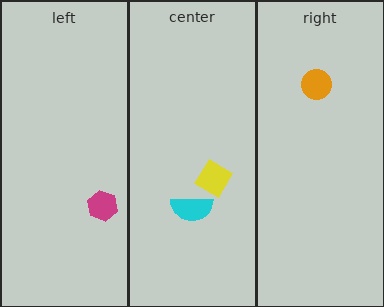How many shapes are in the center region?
2.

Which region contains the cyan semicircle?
The center region.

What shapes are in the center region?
The cyan semicircle, the yellow diamond.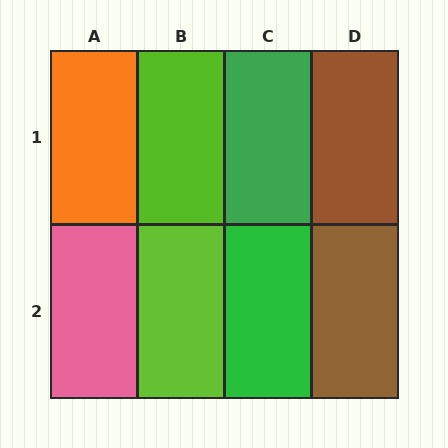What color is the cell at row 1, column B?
Lime.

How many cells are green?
2 cells are green.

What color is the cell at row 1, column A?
Orange.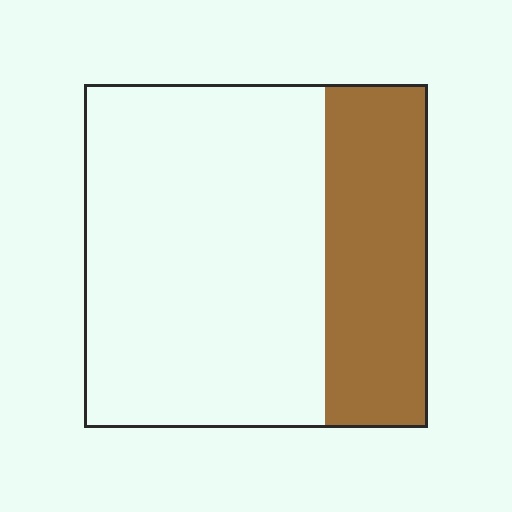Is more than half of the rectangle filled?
No.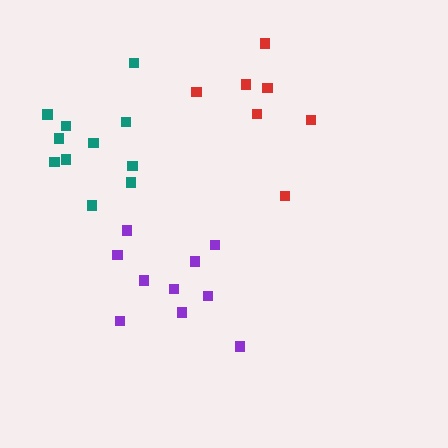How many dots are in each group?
Group 1: 10 dots, Group 2: 7 dots, Group 3: 11 dots (28 total).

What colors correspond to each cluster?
The clusters are colored: purple, red, teal.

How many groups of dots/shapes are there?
There are 3 groups.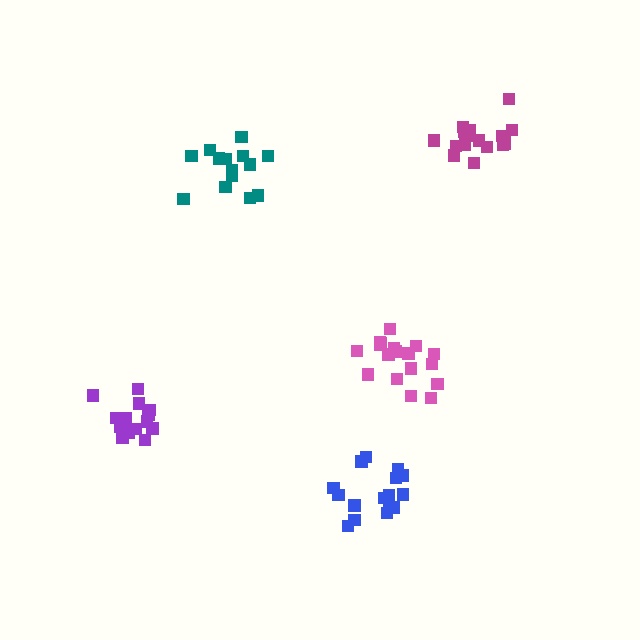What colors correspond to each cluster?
The clusters are colored: pink, teal, purple, blue, magenta.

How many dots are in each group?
Group 1: 18 dots, Group 2: 14 dots, Group 3: 18 dots, Group 4: 16 dots, Group 5: 18 dots (84 total).